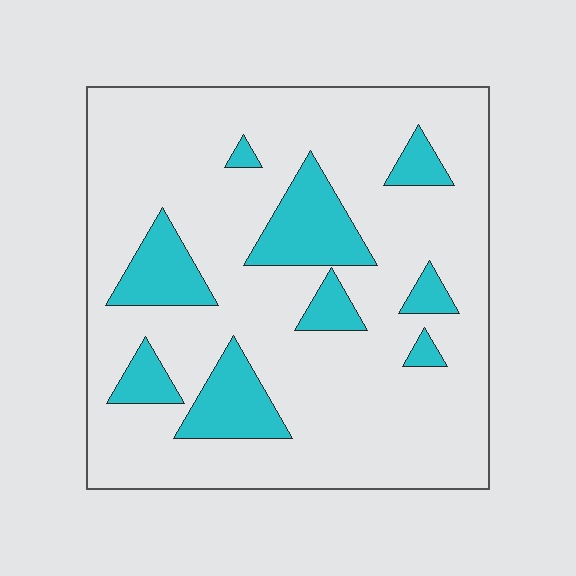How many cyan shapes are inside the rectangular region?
9.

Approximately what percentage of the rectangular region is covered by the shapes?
Approximately 20%.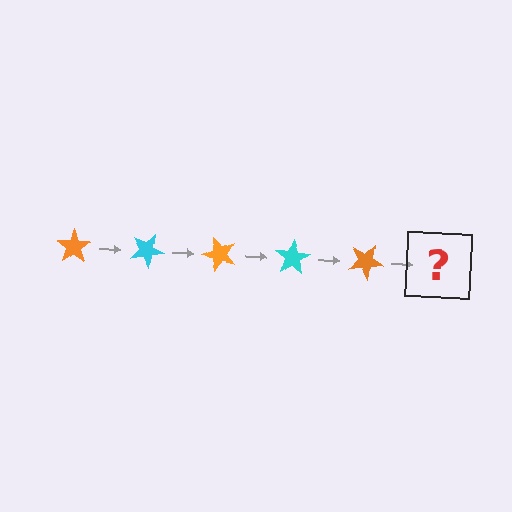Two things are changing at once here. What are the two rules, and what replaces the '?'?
The two rules are that it rotates 25 degrees each step and the color cycles through orange and cyan. The '?' should be a cyan star, rotated 125 degrees from the start.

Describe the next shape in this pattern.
It should be a cyan star, rotated 125 degrees from the start.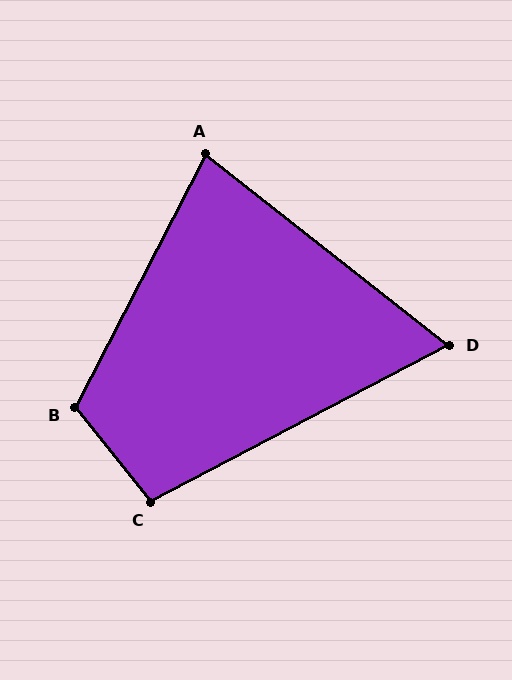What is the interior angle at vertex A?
Approximately 79 degrees (acute).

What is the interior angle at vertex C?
Approximately 101 degrees (obtuse).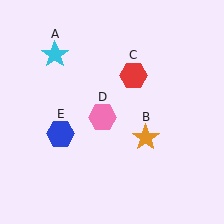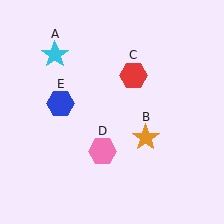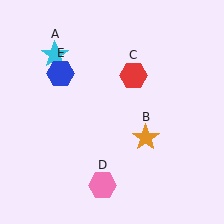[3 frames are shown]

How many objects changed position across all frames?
2 objects changed position: pink hexagon (object D), blue hexagon (object E).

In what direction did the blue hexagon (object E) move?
The blue hexagon (object E) moved up.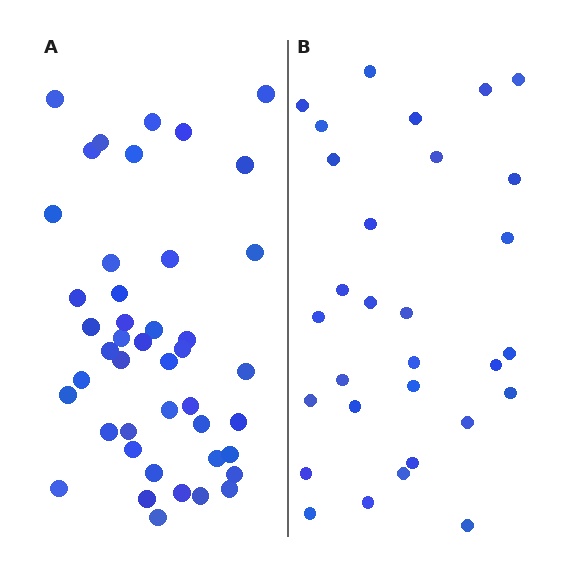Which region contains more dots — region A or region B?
Region A (the left region) has more dots.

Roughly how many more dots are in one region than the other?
Region A has approximately 15 more dots than region B.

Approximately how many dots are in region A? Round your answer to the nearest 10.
About 40 dots. (The exact count is 44, which rounds to 40.)